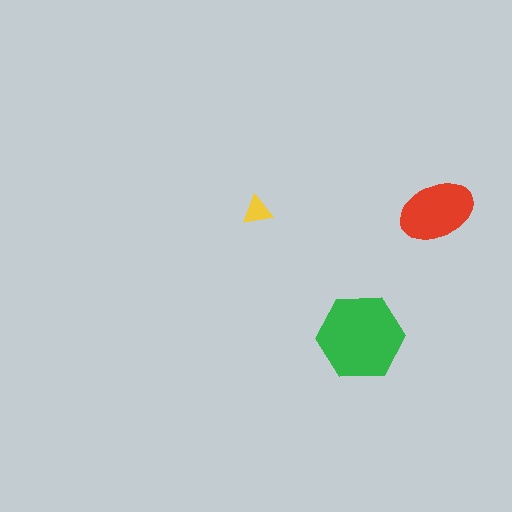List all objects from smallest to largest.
The yellow triangle, the red ellipse, the green hexagon.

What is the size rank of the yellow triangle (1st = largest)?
3rd.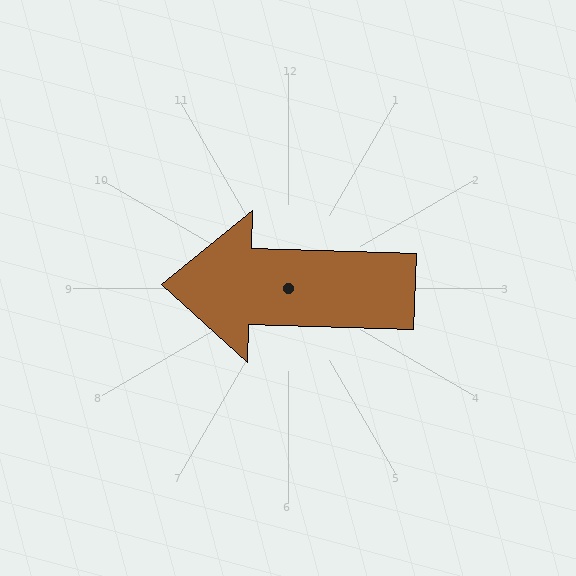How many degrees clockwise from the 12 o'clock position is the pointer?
Approximately 272 degrees.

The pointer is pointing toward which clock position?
Roughly 9 o'clock.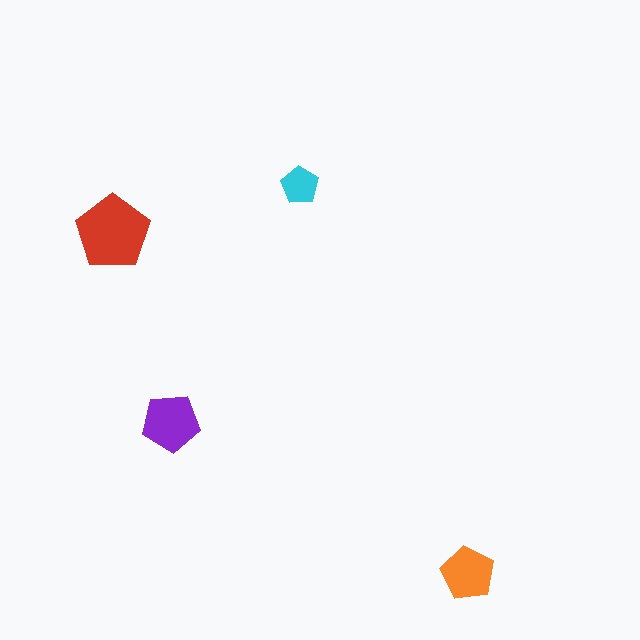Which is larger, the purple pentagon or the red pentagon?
The red one.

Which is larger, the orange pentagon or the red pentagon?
The red one.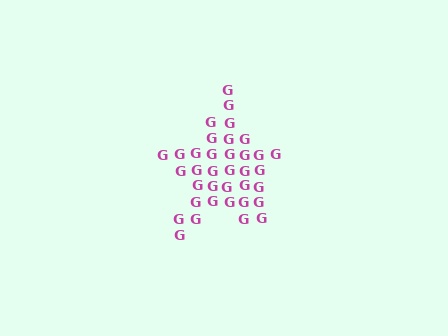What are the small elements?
The small elements are letter G's.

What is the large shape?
The large shape is a star.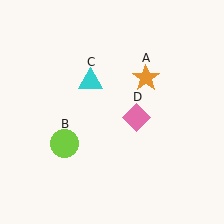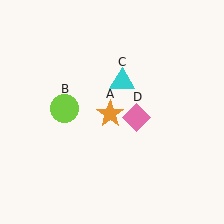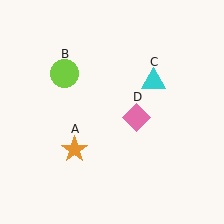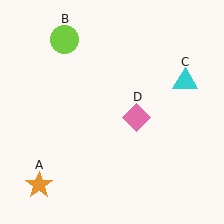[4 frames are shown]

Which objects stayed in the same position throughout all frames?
Pink diamond (object D) remained stationary.